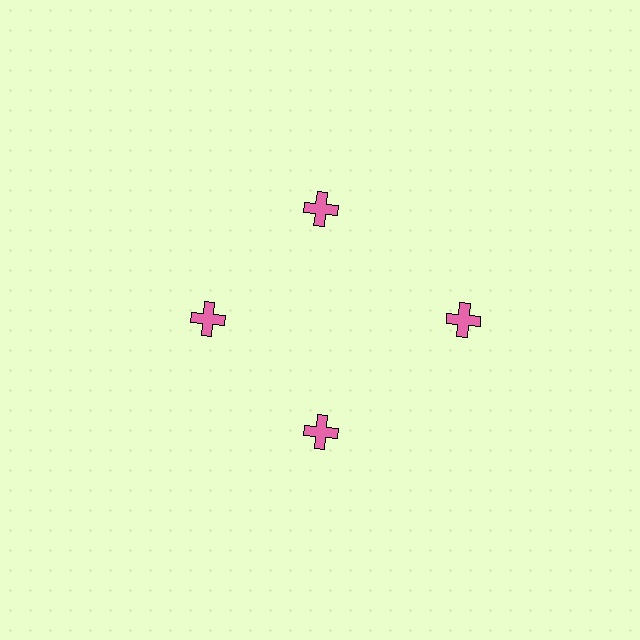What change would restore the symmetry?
The symmetry would be restored by moving it inward, back onto the ring so that all 4 crosses sit at equal angles and equal distance from the center.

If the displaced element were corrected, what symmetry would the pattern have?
It would have 4-fold rotational symmetry — the pattern would map onto itself every 90 degrees.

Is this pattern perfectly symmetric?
No. The 4 pink crosses are arranged in a ring, but one element near the 3 o'clock position is pushed outward from the center, breaking the 4-fold rotational symmetry.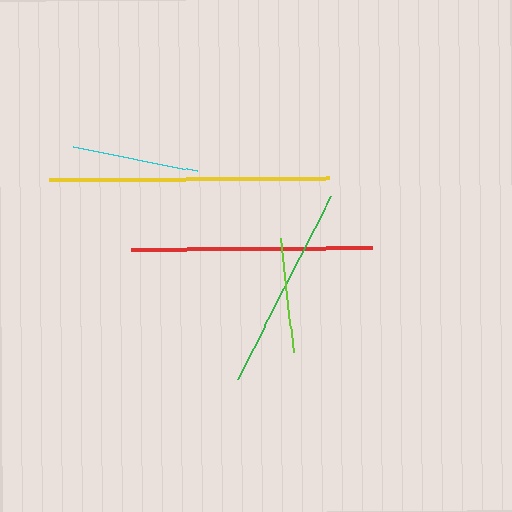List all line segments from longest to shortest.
From longest to shortest: yellow, red, green, cyan, lime.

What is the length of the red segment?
The red segment is approximately 240 pixels long.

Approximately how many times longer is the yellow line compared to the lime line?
The yellow line is approximately 2.4 times the length of the lime line.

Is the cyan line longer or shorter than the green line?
The green line is longer than the cyan line.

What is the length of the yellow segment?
The yellow segment is approximately 280 pixels long.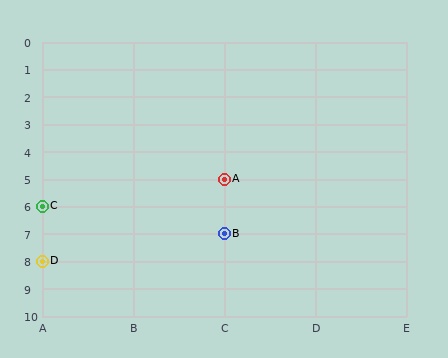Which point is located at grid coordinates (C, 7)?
Point B is at (C, 7).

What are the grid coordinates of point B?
Point B is at grid coordinates (C, 7).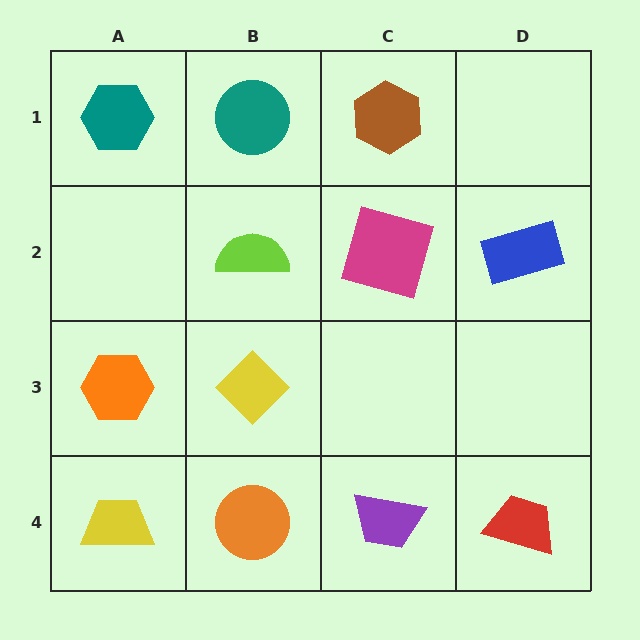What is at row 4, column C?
A purple trapezoid.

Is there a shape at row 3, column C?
No, that cell is empty.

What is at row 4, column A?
A yellow trapezoid.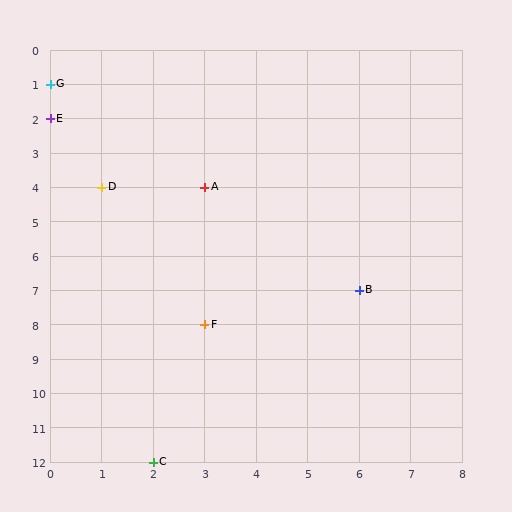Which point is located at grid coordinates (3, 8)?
Point F is at (3, 8).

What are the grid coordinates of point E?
Point E is at grid coordinates (0, 2).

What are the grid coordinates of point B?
Point B is at grid coordinates (6, 7).